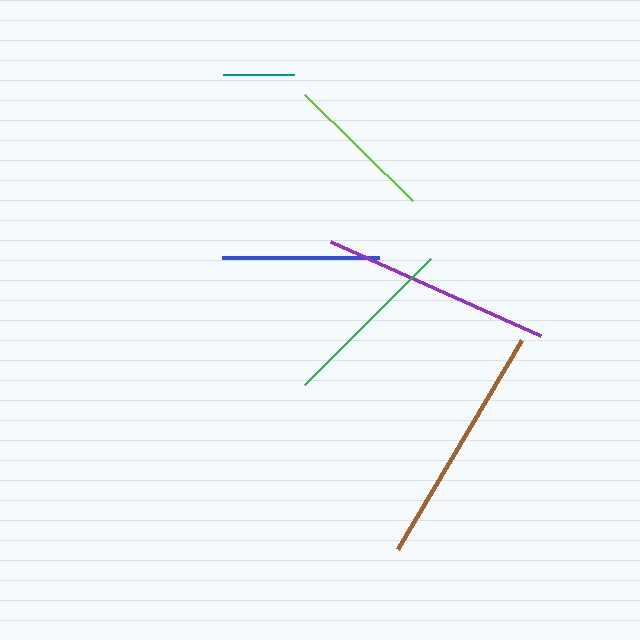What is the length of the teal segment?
The teal segment is approximately 71 pixels long.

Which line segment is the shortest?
The teal line is the shortest at approximately 71 pixels.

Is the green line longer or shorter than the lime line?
The green line is longer than the lime line.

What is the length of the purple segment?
The purple segment is approximately 230 pixels long.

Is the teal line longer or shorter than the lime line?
The lime line is longer than the teal line.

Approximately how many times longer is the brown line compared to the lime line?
The brown line is approximately 1.6 times the length of the lime line.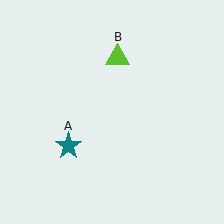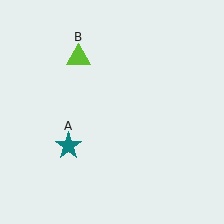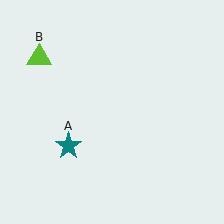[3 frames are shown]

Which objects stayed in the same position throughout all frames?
Teal star (object A) remained stationary.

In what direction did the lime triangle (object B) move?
The lime triangle (object B) moved left.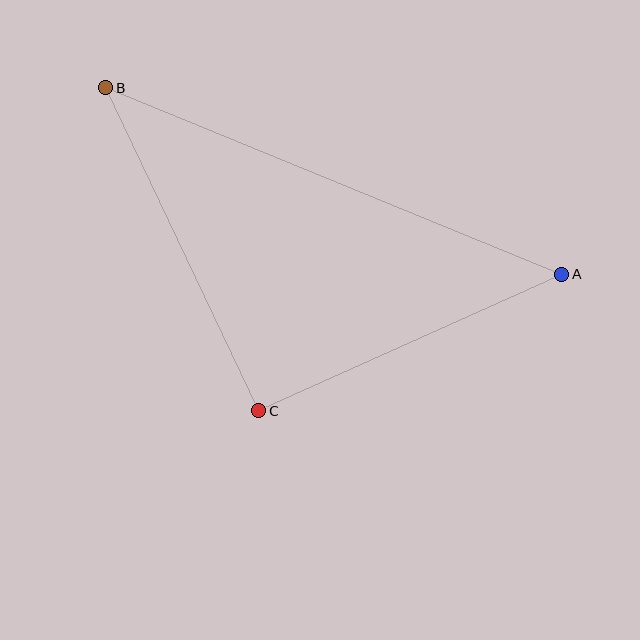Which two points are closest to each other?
Points A and C are closest to each other.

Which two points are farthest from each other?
Points A and B are farthest from each other.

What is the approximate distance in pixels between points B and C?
The distance between B and C is approximately 357 pixels.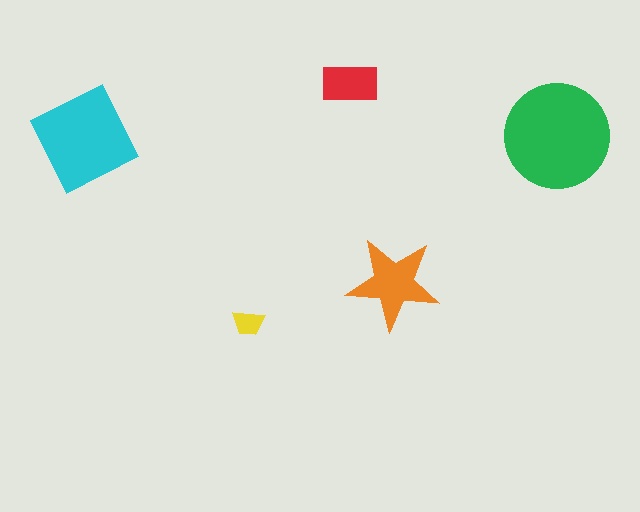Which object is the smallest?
The yellow trapezoid.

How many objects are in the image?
There are 5 objects in the image.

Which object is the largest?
The green circle.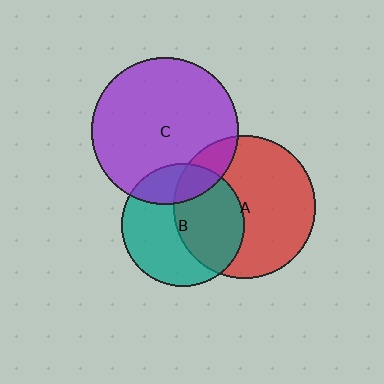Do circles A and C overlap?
Yes.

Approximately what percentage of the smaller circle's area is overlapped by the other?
Approximately 15%.